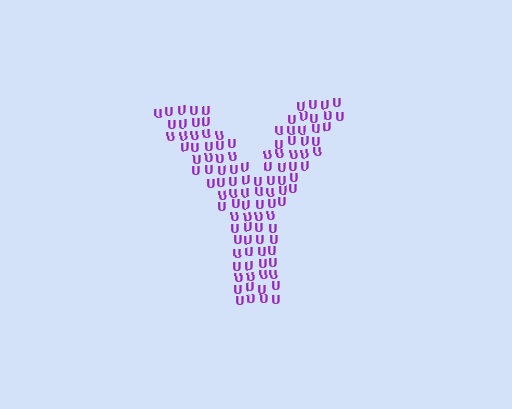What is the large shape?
The large shape is the letter Y.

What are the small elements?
The small elements are letter U's.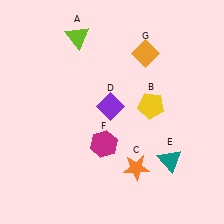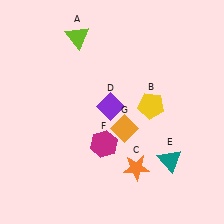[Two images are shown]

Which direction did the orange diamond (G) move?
The orange diamond (G) moved down.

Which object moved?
The orange diamond (G) moved down.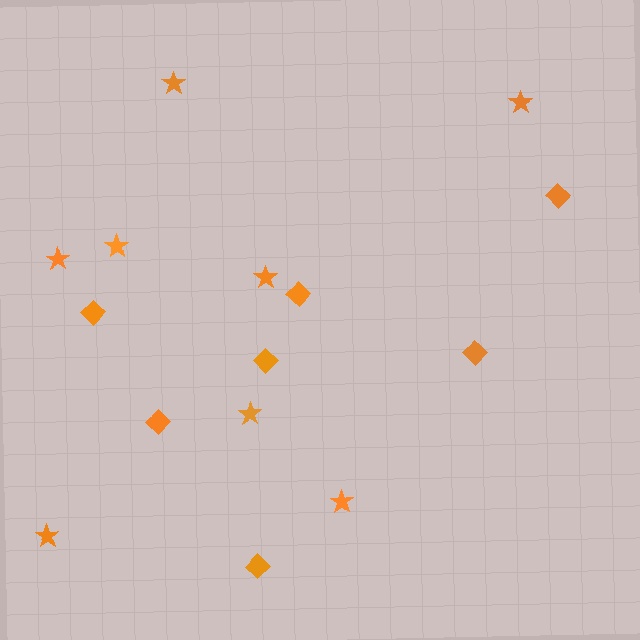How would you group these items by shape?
There are 2 groups: one group of diamonds (7) and one group of stars (8).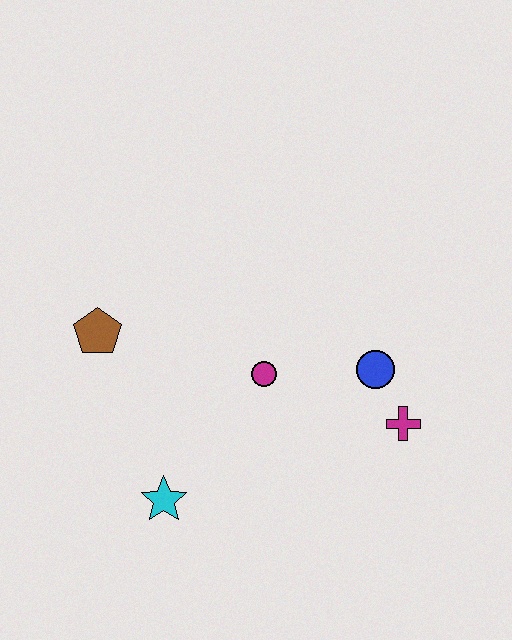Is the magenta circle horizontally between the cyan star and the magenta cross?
Yes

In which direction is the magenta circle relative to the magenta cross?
The magenta circle is to the left of the magenta cross.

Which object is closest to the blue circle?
The magenta cross is closest to the blue circle.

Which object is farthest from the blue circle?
The brown pentagon is farthest from the blue circle.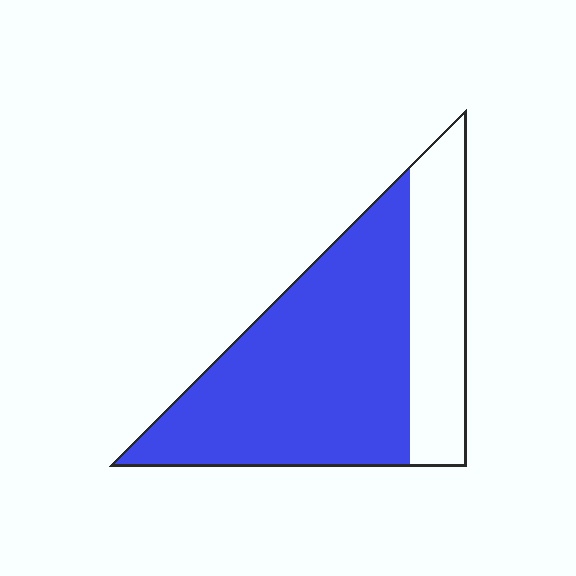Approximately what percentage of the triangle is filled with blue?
Approximately 70%.